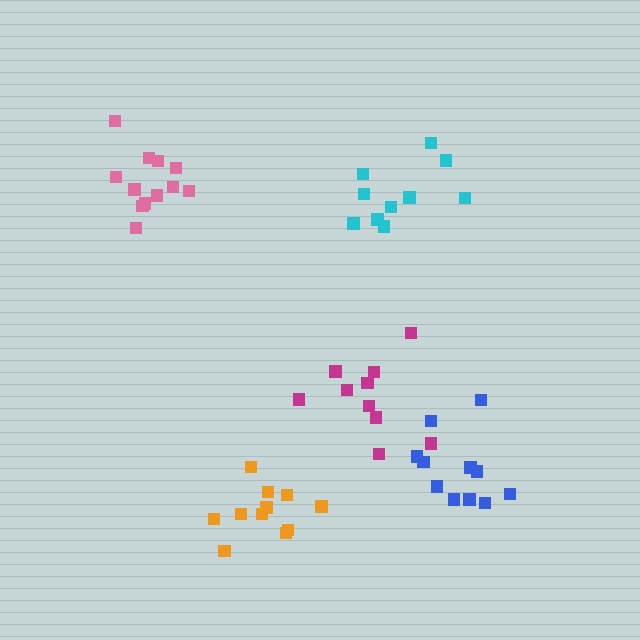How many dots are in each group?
Group 1: 12 dots, Group 2: 10 dots, Group 3: 10 dots, Group 4: 11 dots, Group 5: 11 dots (54 total).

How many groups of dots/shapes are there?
There are 5 groups.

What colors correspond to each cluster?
The clusters are colored: pink, magenta, cyan, blue, orange.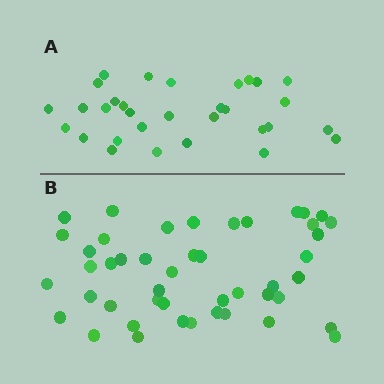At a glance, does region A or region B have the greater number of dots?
Region B (the bottom region) has more dots.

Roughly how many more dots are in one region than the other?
Region B has approximately 15 more dots than region A.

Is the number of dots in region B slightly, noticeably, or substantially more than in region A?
Region B has substantially more. The ratio is roughly 1.5 to 1.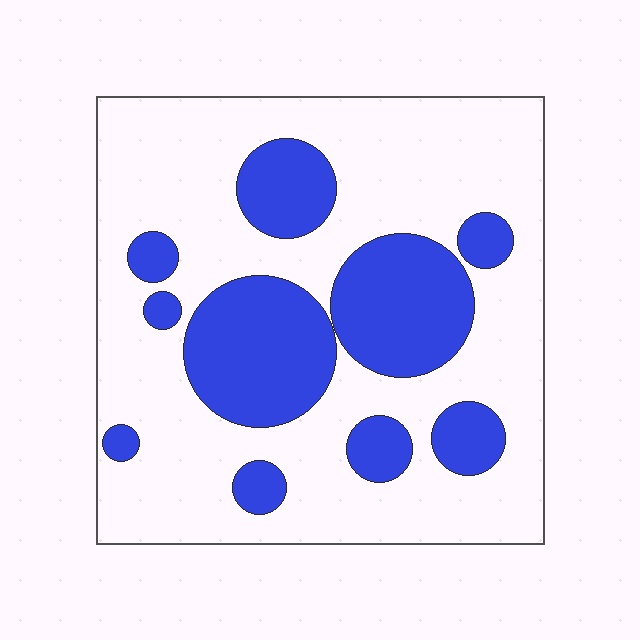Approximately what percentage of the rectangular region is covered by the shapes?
Approximately 30%.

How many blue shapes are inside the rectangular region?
10.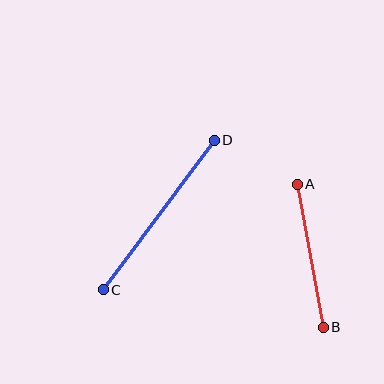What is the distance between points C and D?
The distance is approximately 186 pixels.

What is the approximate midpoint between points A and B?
The midpoint is at approximately (310, 256) pixels.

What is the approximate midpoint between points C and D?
The midpoint is at approximately (159, 215) pixels.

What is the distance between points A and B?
The distance is approximately 145 pixels.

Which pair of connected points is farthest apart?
Points C and D are farthest apart.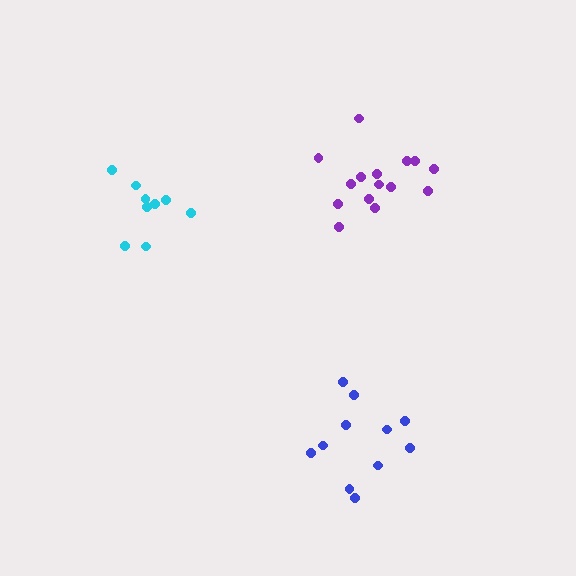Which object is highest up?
The purple cluster is topmost.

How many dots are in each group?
Group 1: 15 dots, Group 2: 9 dots, Group 3: 11 dots (35 total).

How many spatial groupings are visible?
There are 3 spatial groupings.